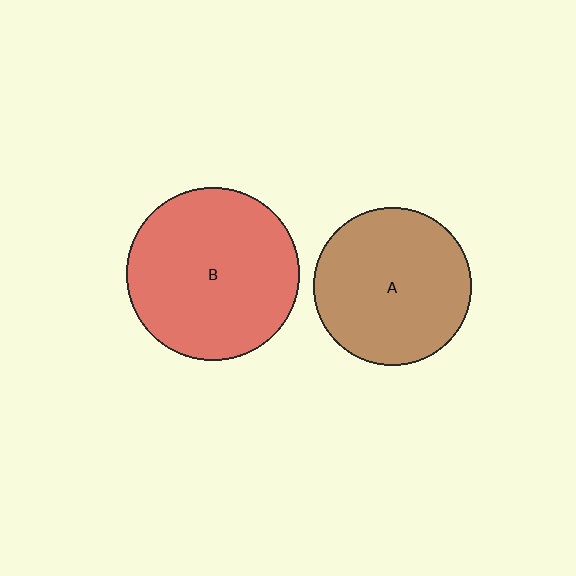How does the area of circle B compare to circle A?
Approximately 1.2 times.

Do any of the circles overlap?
No, none of the circles overlap.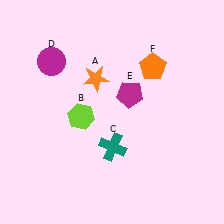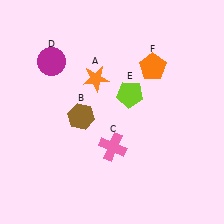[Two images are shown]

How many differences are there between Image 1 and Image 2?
There are 3 differences between the two images.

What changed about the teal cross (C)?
In Image 1, C is teal. In Image 2, it changed to pink.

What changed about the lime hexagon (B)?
In Image 1, B is lime. In Image 2, it changed to brown.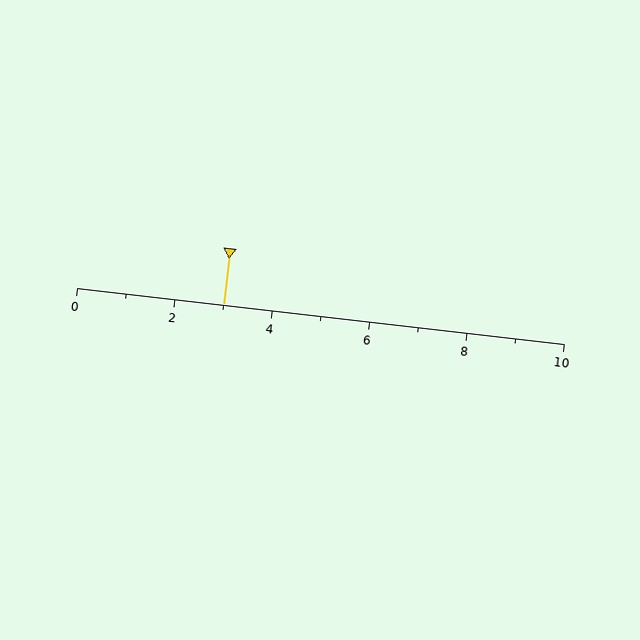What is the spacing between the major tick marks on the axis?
The major ticks are spaced 2 apart.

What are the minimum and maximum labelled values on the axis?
The axis runs from 0 to 10.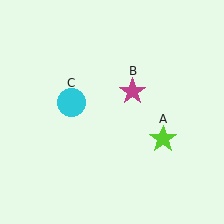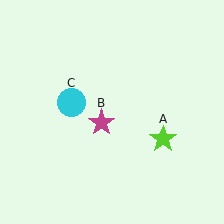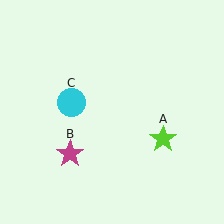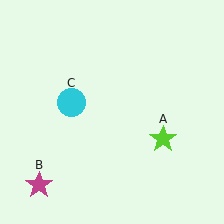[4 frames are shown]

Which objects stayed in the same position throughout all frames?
Lime star (object A) and cyan circle (object C) remained stationary.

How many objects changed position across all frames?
1 object changed position: magenta star (object B).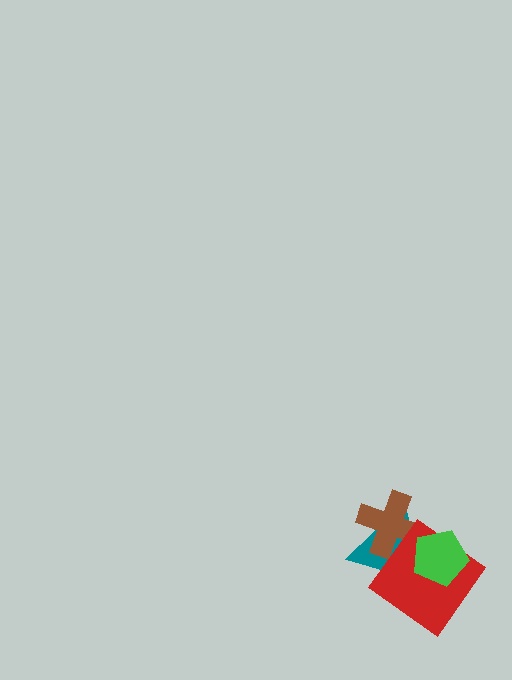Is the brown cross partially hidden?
Yes, it is partially covered by another shape.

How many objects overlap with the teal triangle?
3 objects overlap with the teal triangle.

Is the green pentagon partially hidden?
No, no other shape covers it.